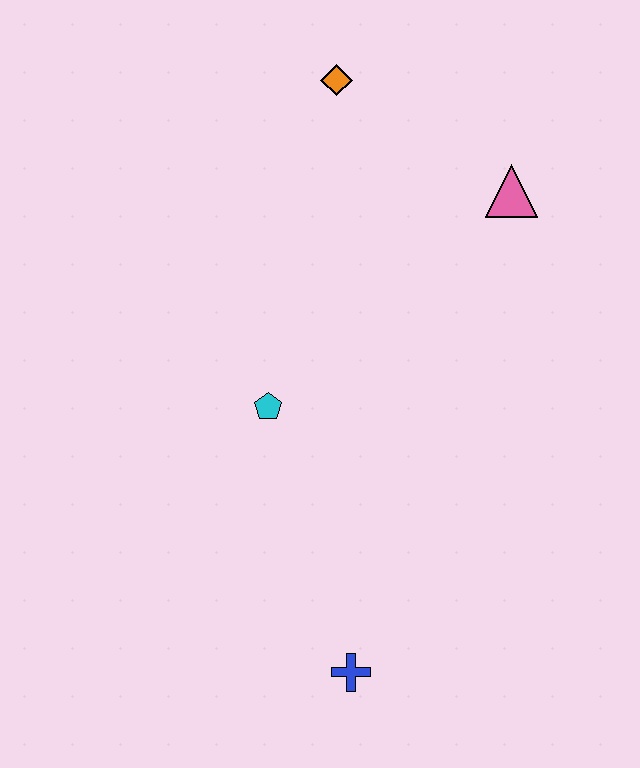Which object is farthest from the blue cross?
The orange diamond is farthest from the blue cross.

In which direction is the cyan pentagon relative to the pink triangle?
The cyan pentagon is to the left of the pink triangle.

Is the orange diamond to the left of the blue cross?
Yes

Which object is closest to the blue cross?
The cyan pentagon is closest to the blue cross.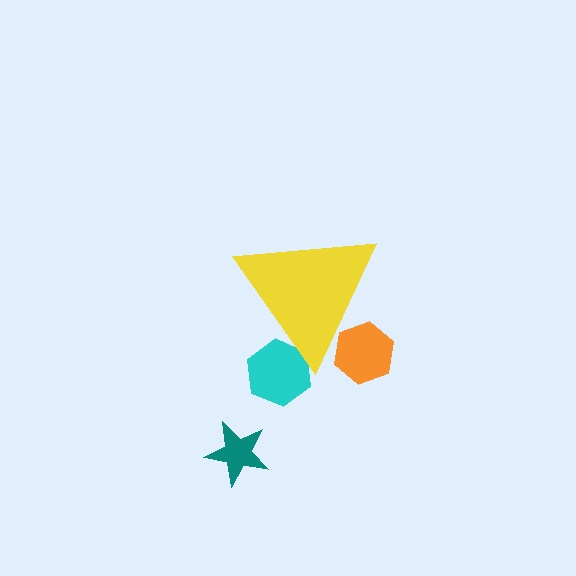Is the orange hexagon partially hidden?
Yes, the orange hexagon is partially hidden behind the yellow triangle.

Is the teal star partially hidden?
No, the teal star is fully visible.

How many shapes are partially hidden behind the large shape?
2 shapes are partially hidden.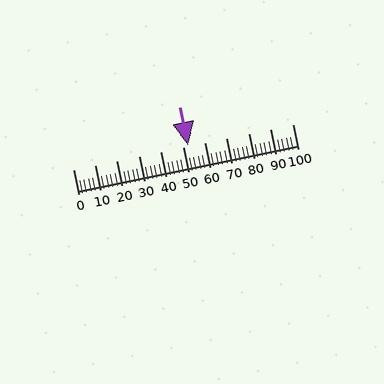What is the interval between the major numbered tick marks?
The major tick marks are spaced 10 units apart.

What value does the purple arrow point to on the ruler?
The purple arrow points to approximately 52.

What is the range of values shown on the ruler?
The ruler shows values from 0 to 100.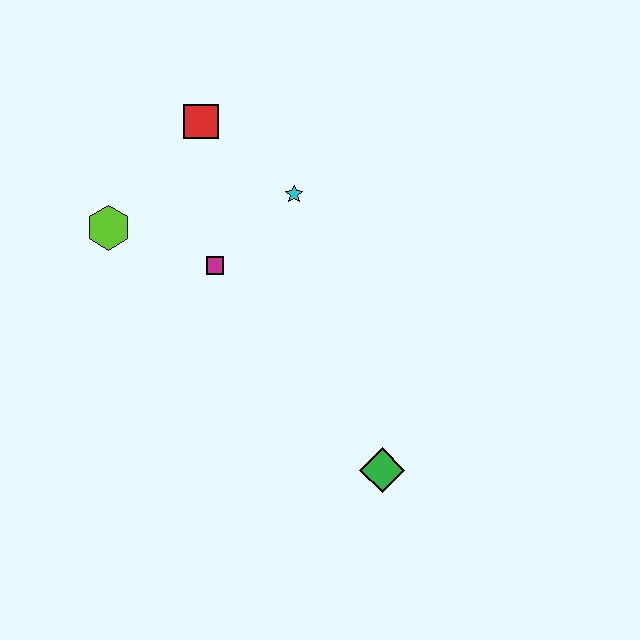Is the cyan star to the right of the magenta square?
Yes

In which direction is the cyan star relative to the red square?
The cyan star is to the right of the red square.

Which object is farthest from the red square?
The green diamond is farthest from the red square.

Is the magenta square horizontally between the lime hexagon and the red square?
No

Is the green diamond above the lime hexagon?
No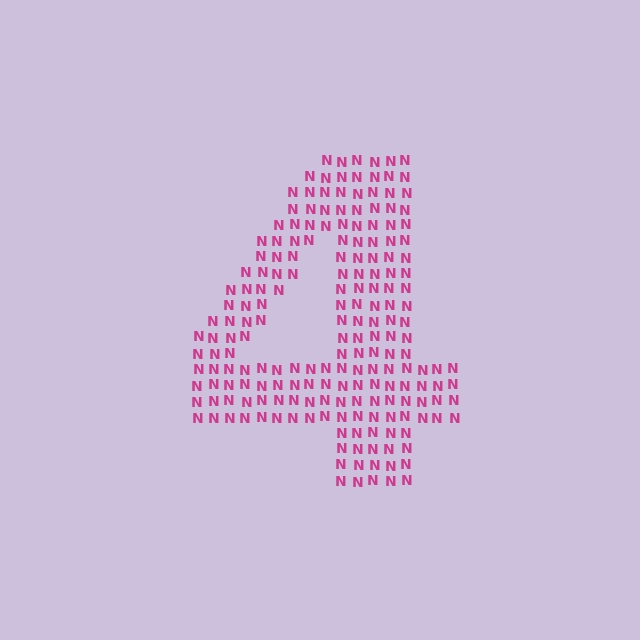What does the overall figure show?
The overall figure shows the digit 4.